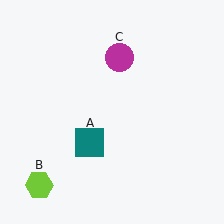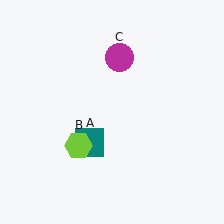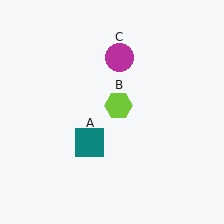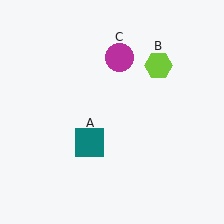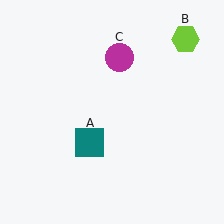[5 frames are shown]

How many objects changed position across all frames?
1 object changed position: lime hexagon (object B).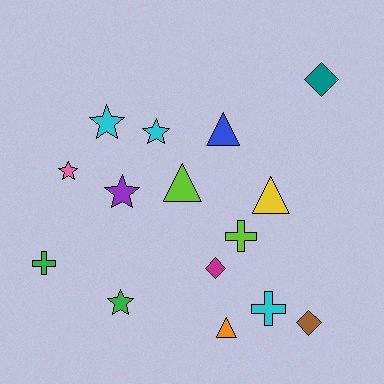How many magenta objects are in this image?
There is 1 magenta object.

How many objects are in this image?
There are 15 objects.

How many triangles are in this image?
There are 4 triangles.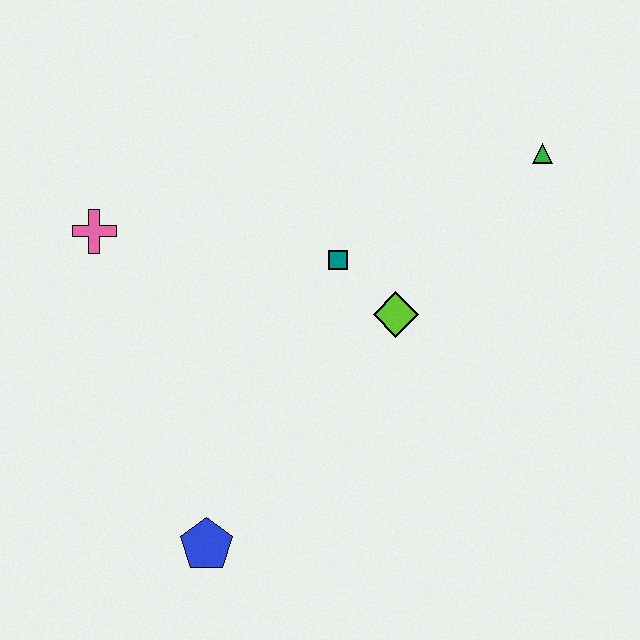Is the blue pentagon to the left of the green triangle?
Yes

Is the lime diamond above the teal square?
No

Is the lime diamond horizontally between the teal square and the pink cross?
No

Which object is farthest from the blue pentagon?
The green triangle is farthest from the blue pentagon.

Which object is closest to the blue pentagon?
The lime diamond is closest to the blue pentagon.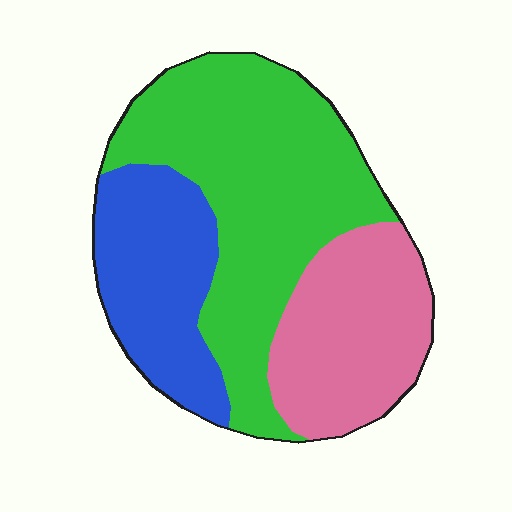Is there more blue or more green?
Green.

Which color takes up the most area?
Green, at roughly 50%.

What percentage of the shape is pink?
Pink covers 27% of the shape.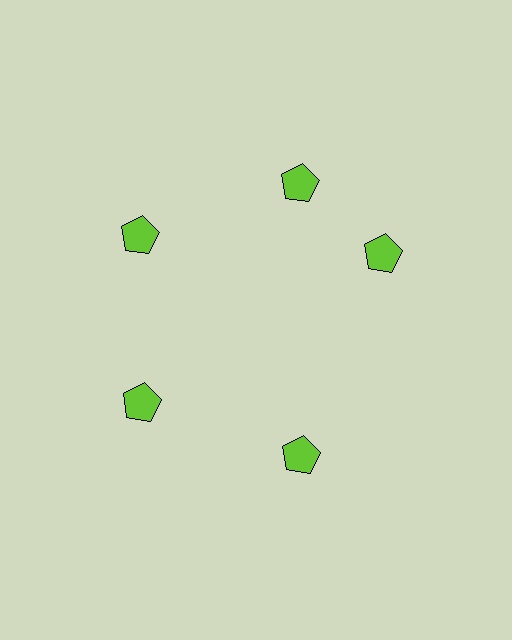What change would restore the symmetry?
The symmetry would be restored by rotating it back into even spacing with its neighbors so that all 5 pentagons sit at equal angles and equal distance from the center.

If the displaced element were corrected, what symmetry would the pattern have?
It would have 5-fold rotational symmetry — the pattern would map onto itself every 72 degrees.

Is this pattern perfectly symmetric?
No. The 5 lime pentagons are arranged in a ring, but one element near the 3 o'clock position is rotated out of alignment along the ring, breaking the 5-fold rotational symmetry.